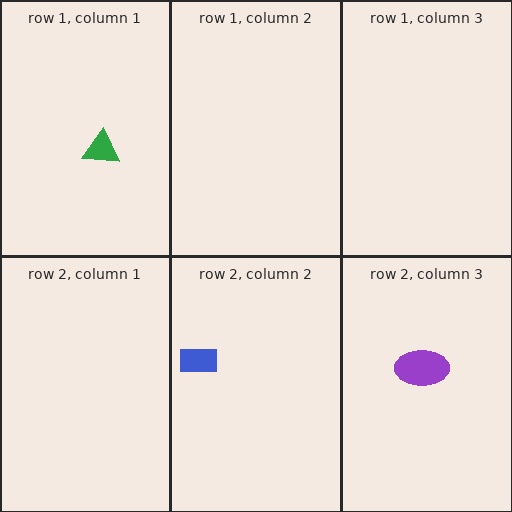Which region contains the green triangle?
The row 1, column 1 region.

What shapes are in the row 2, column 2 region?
The blue rectangle.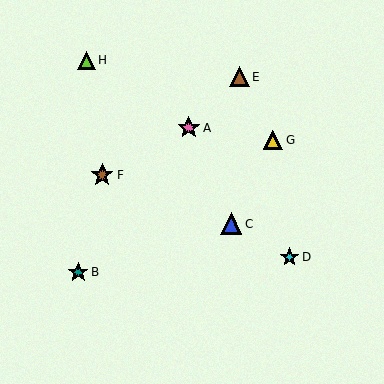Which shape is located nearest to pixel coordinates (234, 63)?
The brown triangle (labeled E) at (239, 77) is nearest to that location.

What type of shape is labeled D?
Shape D is a cyan star.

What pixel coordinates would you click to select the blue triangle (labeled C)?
Click at (231, 224) to select the blue triangle C.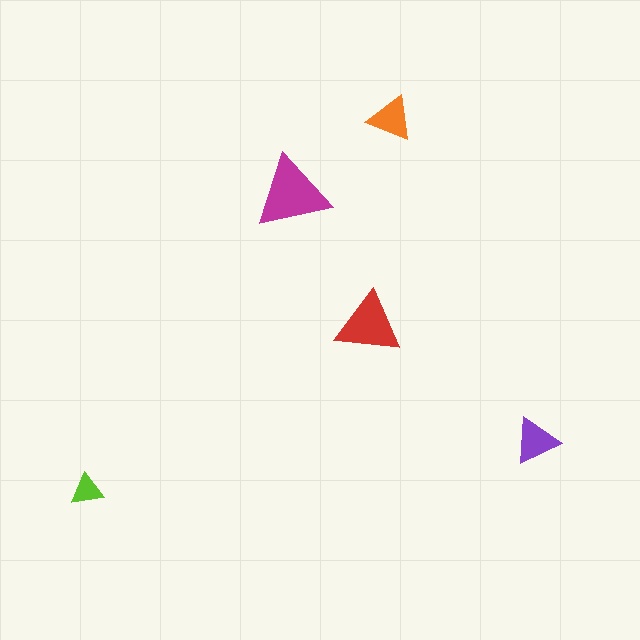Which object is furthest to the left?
The lime triangle is leftmost.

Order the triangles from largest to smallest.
the magenta one, the red one, the purple one, the orange one, the lime one.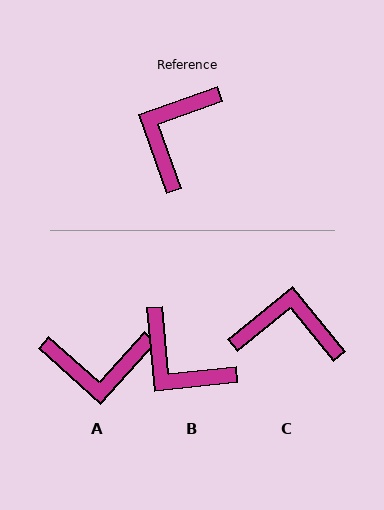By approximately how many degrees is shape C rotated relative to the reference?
Approximately 70 degrees clockwise.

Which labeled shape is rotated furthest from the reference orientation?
A, about 118 degrees away.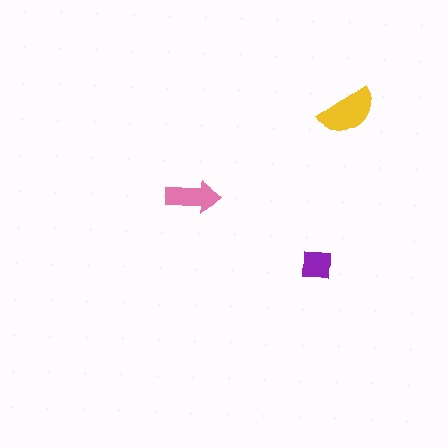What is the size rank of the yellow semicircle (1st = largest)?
1st.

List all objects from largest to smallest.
The yellow semicircle, the pink arrow, the purple square.